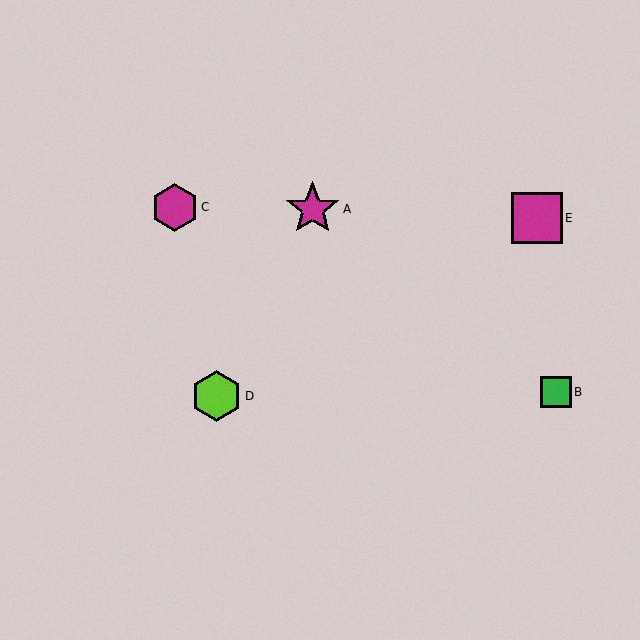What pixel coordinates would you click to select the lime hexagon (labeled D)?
Click at (217, 396) to select the lime hexagon D.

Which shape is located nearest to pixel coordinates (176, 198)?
The magenta hexagon (labeled C) at (175, 207) is nearest to that location.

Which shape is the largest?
The magenta star (labeled A) is the largest.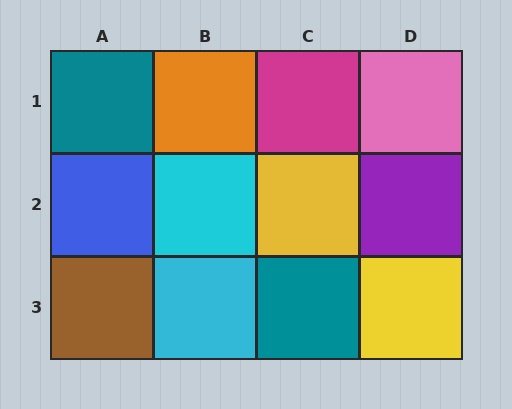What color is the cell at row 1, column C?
Magenta.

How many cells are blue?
1 cell is blue.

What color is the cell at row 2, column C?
Yellow.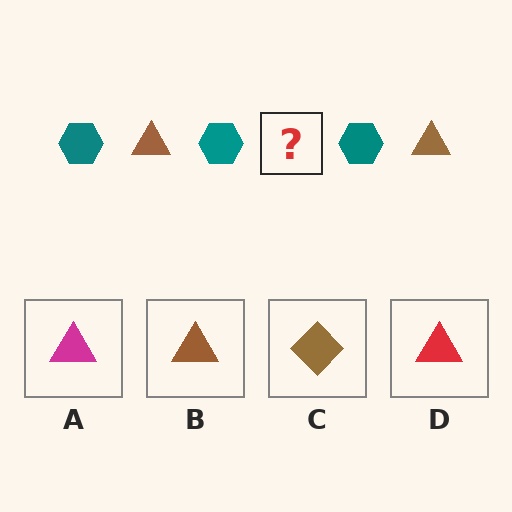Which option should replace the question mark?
Option B.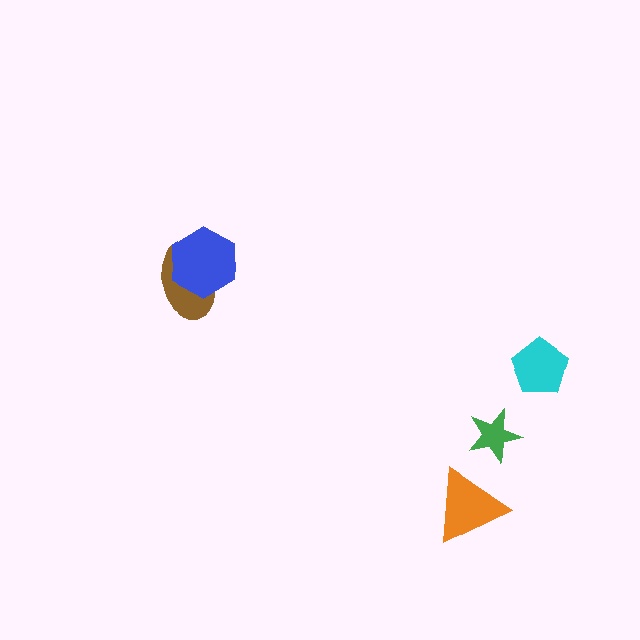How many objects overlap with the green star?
0 objects overlap with the green star.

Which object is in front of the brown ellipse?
The blue hexagon is in front of the brown ellipse.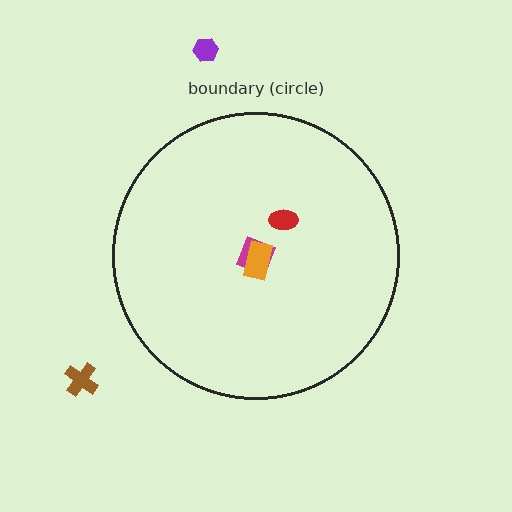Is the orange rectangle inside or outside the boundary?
Inside.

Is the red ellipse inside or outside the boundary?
Inside.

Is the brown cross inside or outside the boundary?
Outside.